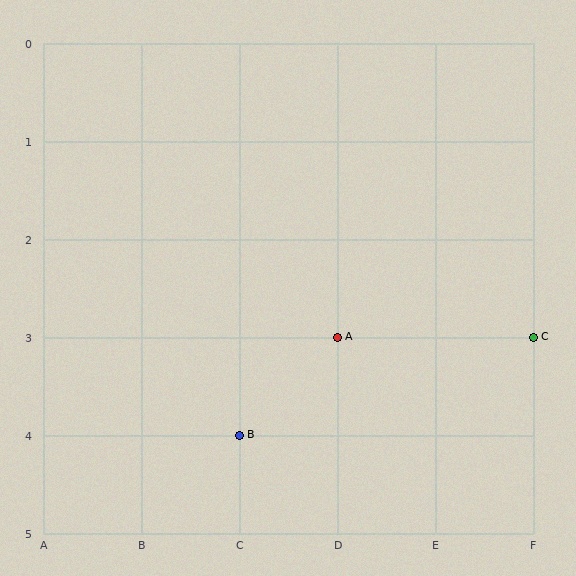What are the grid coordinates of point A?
Point A is at grid coordinates (D, 3).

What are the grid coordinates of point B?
Point B is at grid coordinates (C, 4).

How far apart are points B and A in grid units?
Points B and A are 1 column and 1 row apart (about 1.4 grid units diagonally).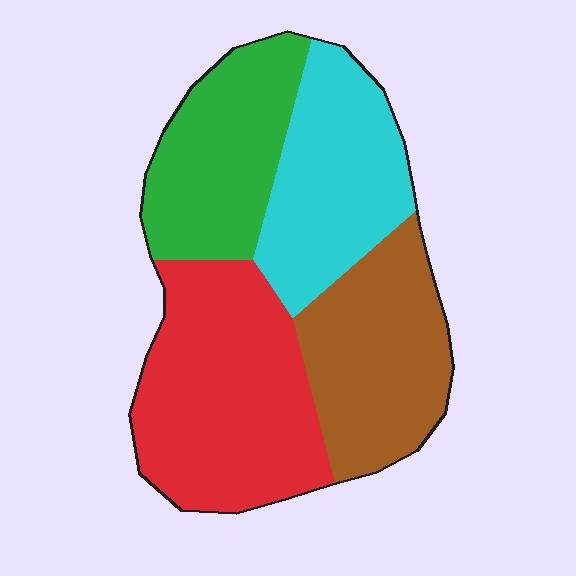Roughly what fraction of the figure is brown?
Brown covers roughly 25% of the figure.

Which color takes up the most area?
Red, at roughly 35%.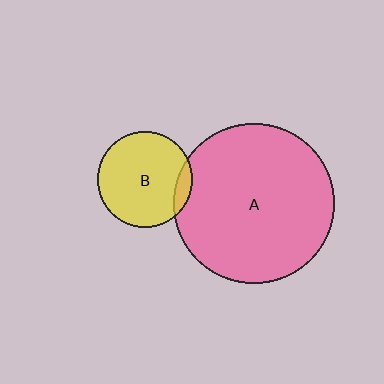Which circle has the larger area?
Circle A (pink).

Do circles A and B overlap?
Yes.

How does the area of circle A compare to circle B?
Approximately 2.8 times.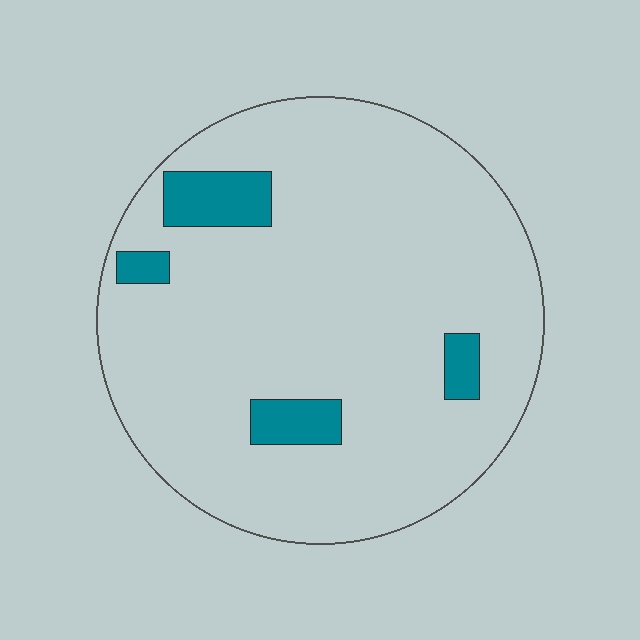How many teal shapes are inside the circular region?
4.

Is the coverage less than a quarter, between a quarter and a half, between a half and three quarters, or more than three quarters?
Less than a quarter.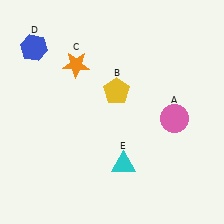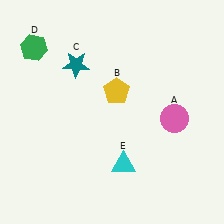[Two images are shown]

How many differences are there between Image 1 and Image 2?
There are 2 differences between the two images.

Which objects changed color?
C changed from orange to teal. D changed from blue to green.